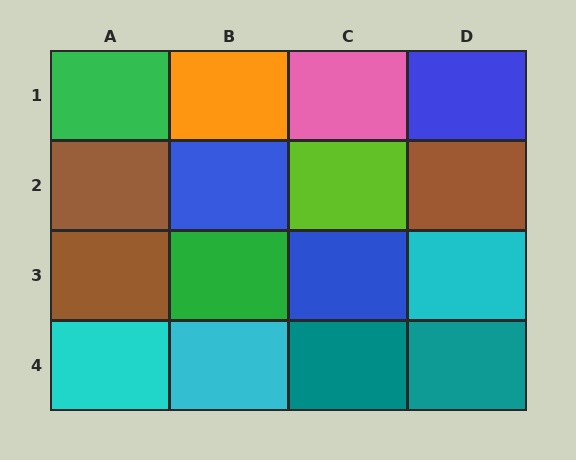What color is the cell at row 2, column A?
Brown.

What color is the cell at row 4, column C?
Teal.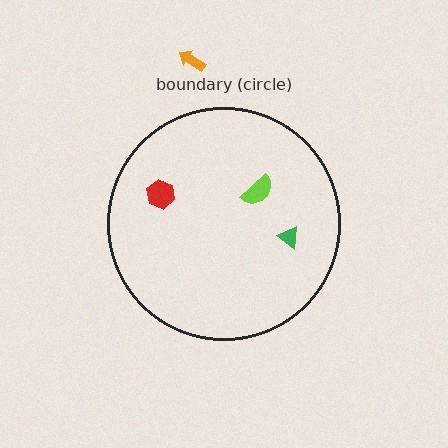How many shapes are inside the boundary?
3 inside, 1 outside.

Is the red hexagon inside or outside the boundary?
Inside.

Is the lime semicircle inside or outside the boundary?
Inside.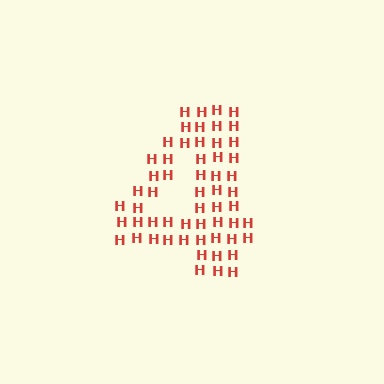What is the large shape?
The large shape is the digit 4.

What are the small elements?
The small elements are letter H's.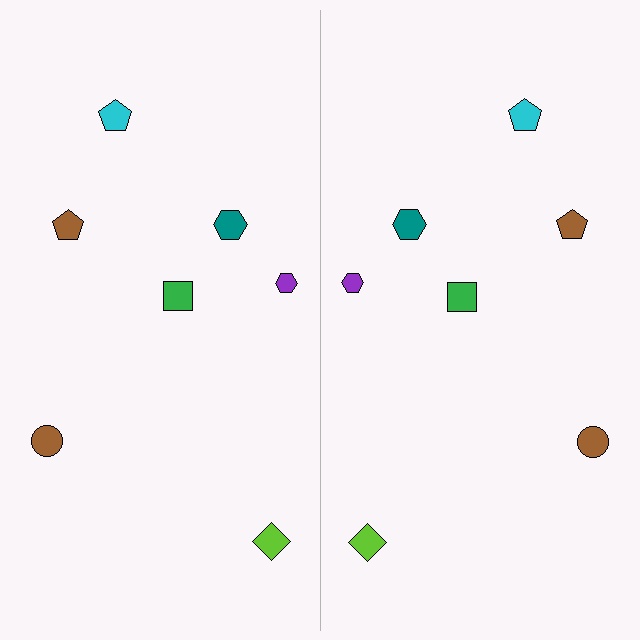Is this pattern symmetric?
Yes, this pattern has bilateral (reflection) symmetry.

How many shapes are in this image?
There are 14 shapes in this image.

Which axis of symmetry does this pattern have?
The pattern has a vertical axis of symmetry running through the center of the image.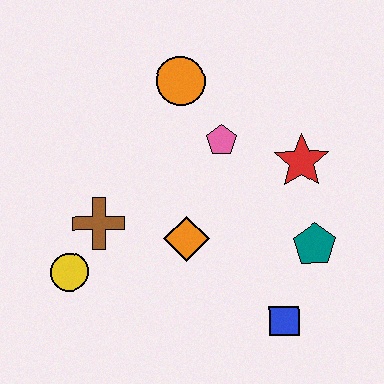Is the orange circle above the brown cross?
Yes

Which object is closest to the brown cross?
The yellow circle is closest to the brown cross.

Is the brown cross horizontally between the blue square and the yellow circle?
Yes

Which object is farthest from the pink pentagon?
The yellow circle is farthest from the pink pentagon.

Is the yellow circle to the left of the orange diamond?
Yes